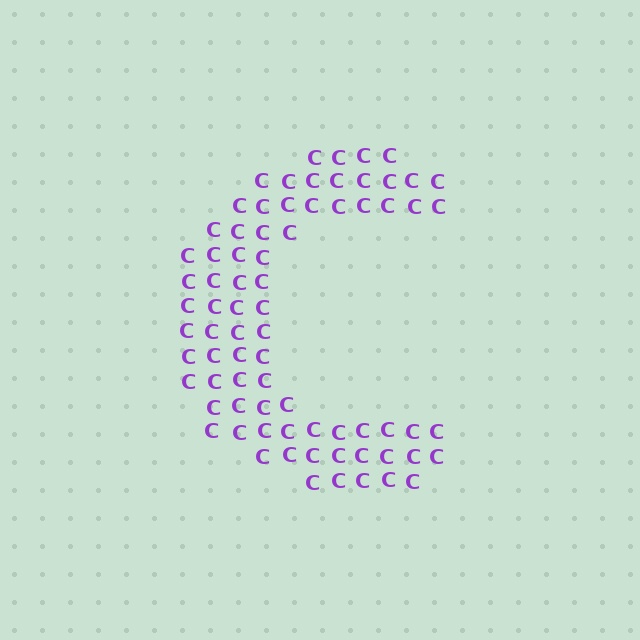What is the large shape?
The large shape is the letter C.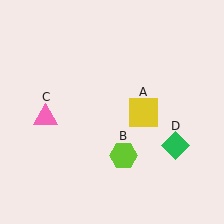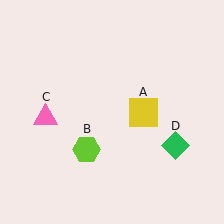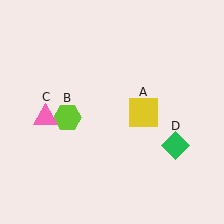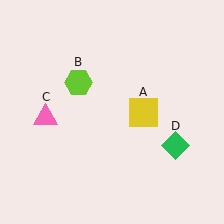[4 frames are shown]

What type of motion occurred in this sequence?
The lime hexagon (object B) rotated clockwise around the center of the scene.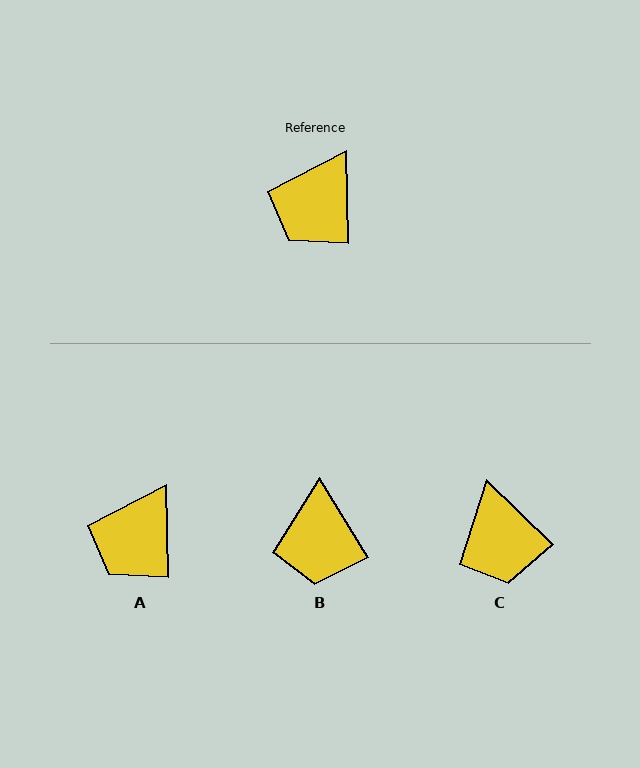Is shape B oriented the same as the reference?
No, it is off by about 30 degrees.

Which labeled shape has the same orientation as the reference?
A.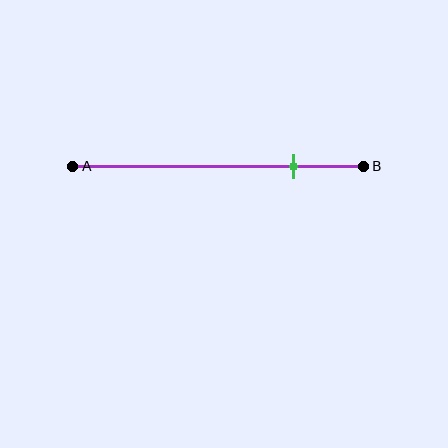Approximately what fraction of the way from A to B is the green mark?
The green mark is approximately 75% of the way from A to B.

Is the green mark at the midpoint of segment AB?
No, the mark is at about 75% from A, not at the 50% midpoint.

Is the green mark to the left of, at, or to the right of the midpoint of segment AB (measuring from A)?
The green mark is to the right of the midpoint of segment AB.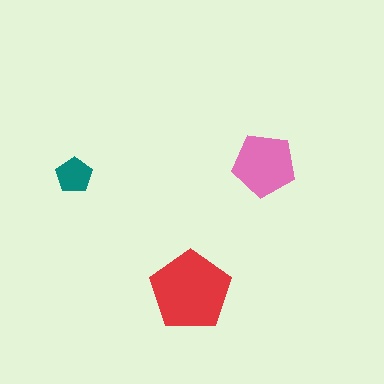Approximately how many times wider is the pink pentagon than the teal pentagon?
About 2 times wider.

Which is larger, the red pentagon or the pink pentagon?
The red one.